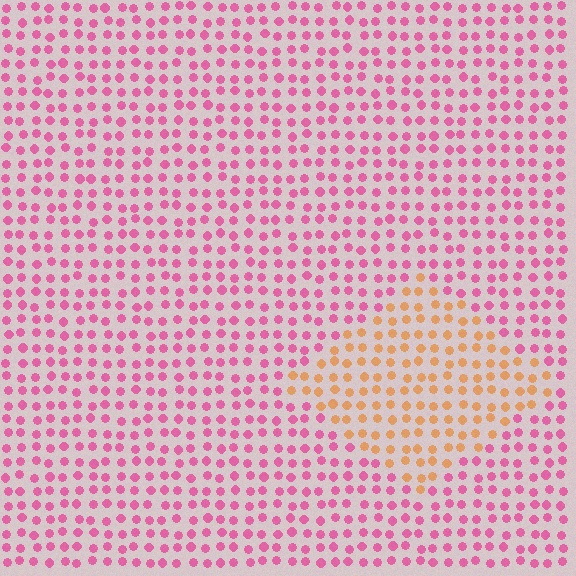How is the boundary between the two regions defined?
The boundary is defined purely by a slight shift in hue (about 58 degrees). Spacing, size, and orientation are identical on both sides.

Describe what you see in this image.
The image is filled with small pink elements in a uniform arrangement. A diamond-shaped region is visible where the elements are tinted to a slightly different hue, forming a subtle color boundary.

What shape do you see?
I see a diamond.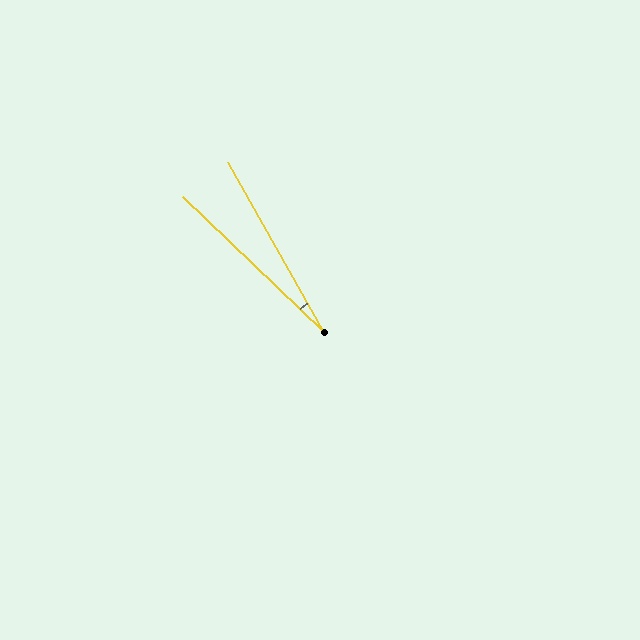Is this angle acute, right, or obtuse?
It is acute.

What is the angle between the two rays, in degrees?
Approximately 17 degrees.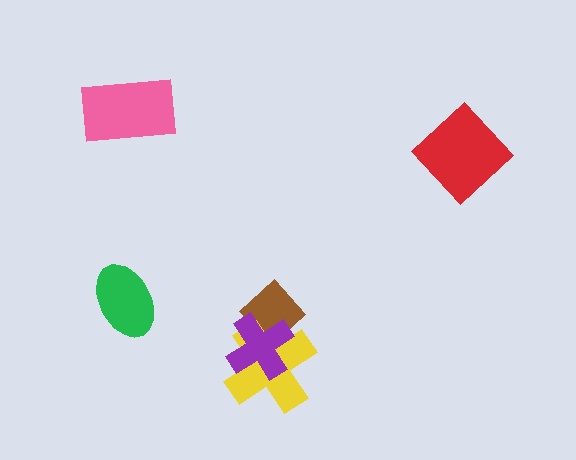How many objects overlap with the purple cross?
2 objects overlap with the purple cross.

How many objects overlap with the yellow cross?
2 objects overlap with the yellow cross.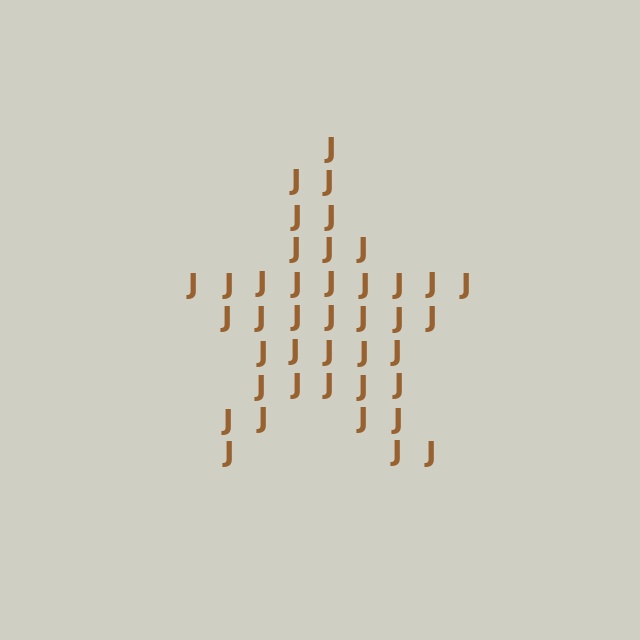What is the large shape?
The large shape is a star.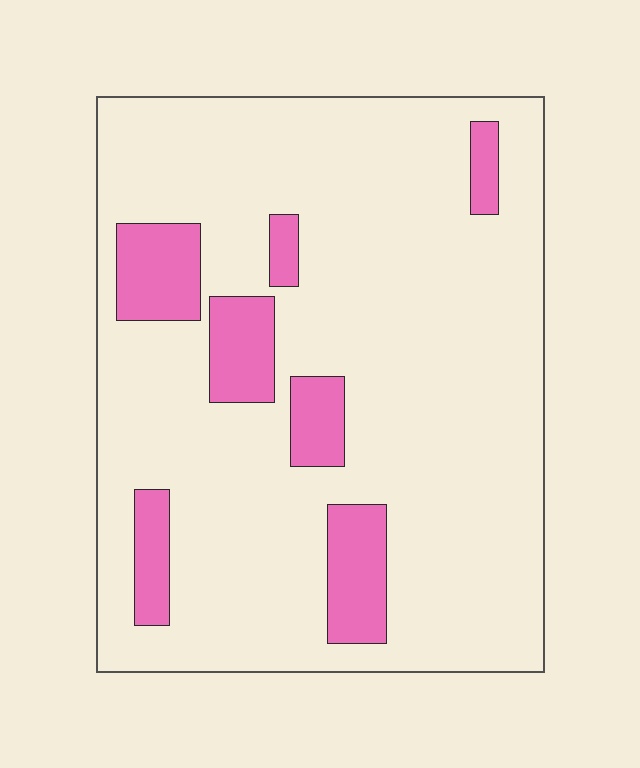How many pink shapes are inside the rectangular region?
7.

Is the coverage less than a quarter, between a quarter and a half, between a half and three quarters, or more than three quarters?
Less than a quarter.